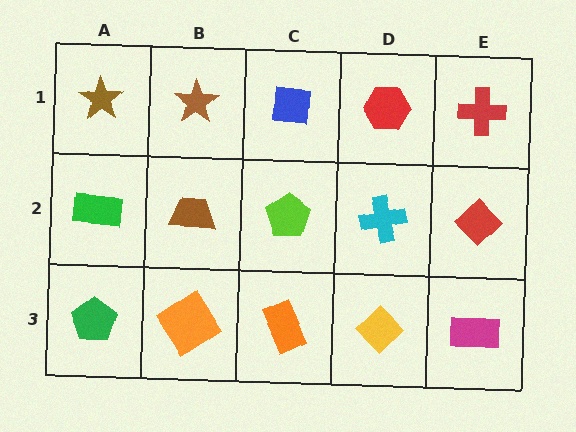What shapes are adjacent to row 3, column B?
A brown trapezoid (row 2, column B), a green pentagon (row 3, column A), an orange rectangle (row 3, column C).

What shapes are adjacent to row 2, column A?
A brown star (row 1, column A), a green pentagon (row 3, column A), a brown trapezoid (row 2, column B).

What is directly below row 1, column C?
A lime pentagon.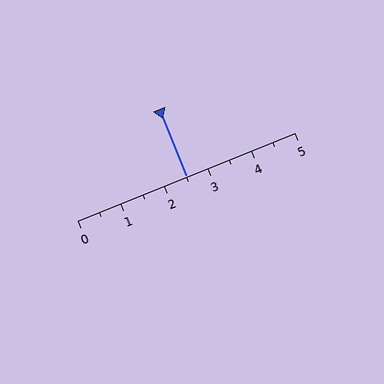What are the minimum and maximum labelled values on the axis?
The axis runs from 0 to 5.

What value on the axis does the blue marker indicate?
The marker indicates approximately 2.5.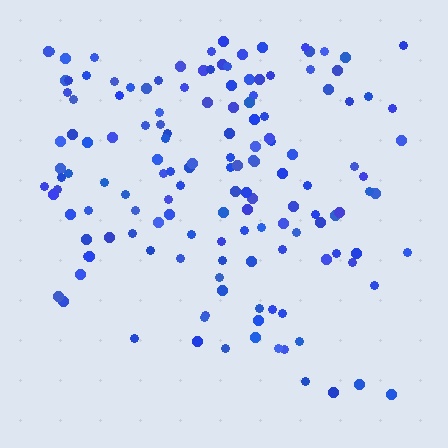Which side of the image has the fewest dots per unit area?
The bottom.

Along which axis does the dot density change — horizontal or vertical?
Vertical.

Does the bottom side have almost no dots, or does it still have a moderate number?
Still a moderate number, just noticeably fewer than the top.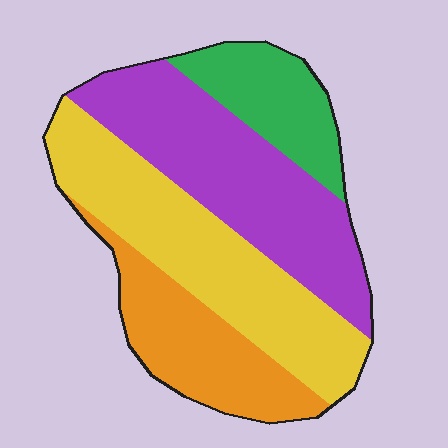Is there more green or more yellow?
Yellow.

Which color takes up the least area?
Green, at roughly 15%.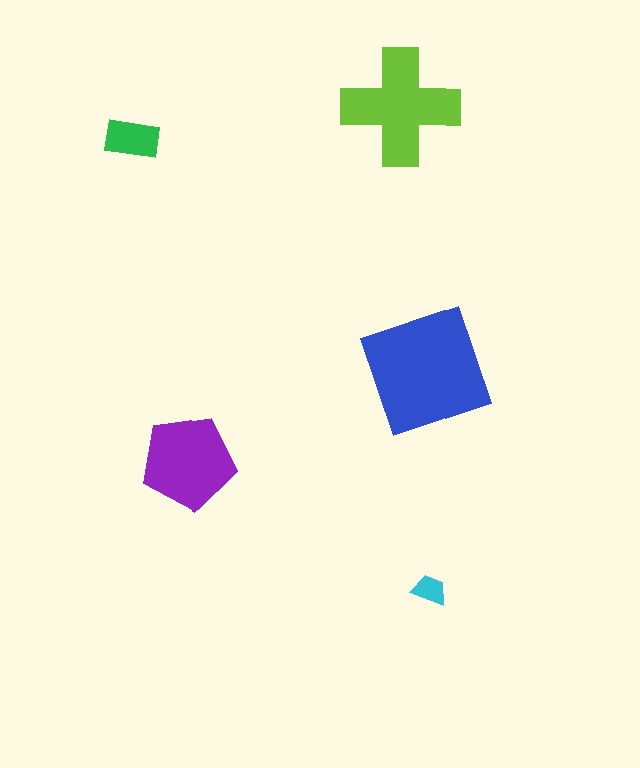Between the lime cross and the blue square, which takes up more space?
The blue square.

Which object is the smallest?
The cyan trapezoid.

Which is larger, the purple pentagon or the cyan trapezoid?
The purple pentagon.